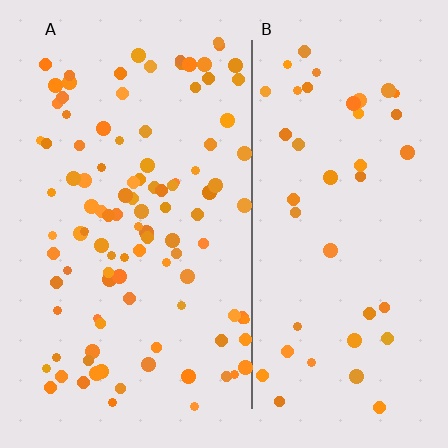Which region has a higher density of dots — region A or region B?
A (the left).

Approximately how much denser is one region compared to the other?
Approximately 2.4× — region A over region B.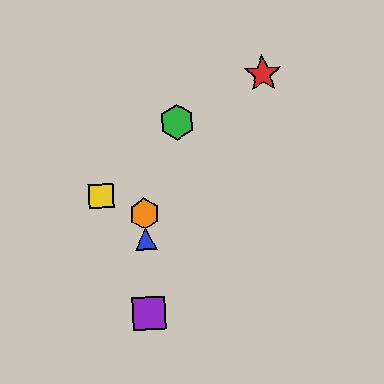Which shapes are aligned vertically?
The blue triangle, the purple square, the orange hexagon are aligned vertically.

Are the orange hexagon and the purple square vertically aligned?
Yes, both are at x≈144.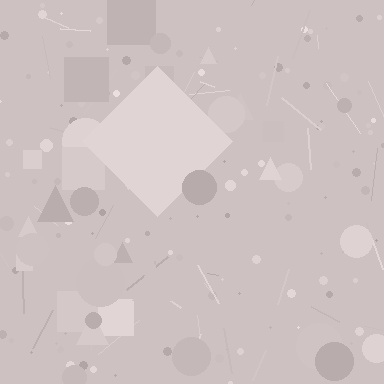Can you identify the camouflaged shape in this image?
The camouflaged shape is a diamond.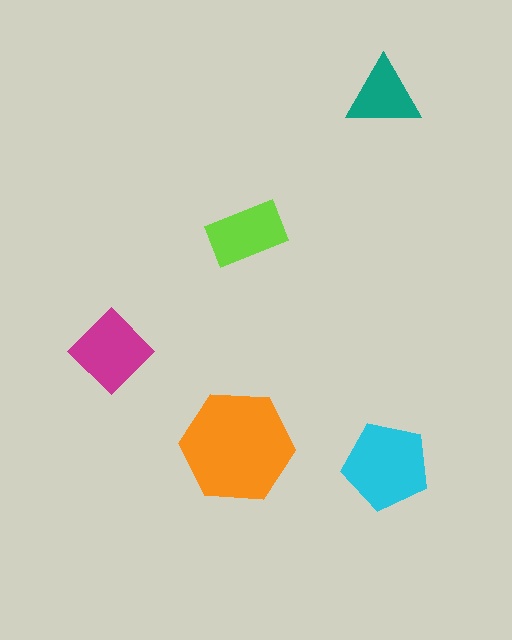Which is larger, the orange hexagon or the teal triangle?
The orange hexagon.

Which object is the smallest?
The teal triangle.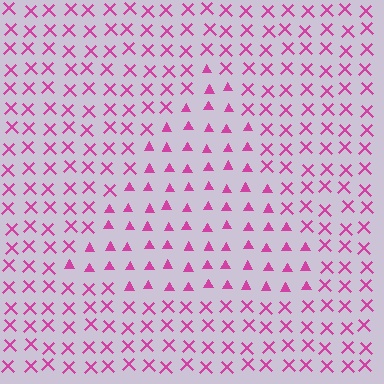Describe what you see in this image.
The image is filled with small magenta elements arranged in a uniform grid. A triangle-shaped region contains triangles, while the surrounding area contains X marks. The boundary is defined purely by the change in element shape.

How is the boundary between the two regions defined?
The boundary is defined by a change in element shape: triangles inside vs. X marks outside. All elements share the same color and spacing.